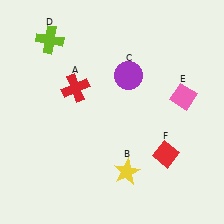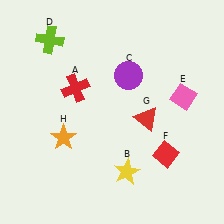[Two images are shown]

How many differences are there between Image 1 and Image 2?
There are 2 differences between the two images.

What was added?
A red triangle (G), an orange star (H) were added in Image 2.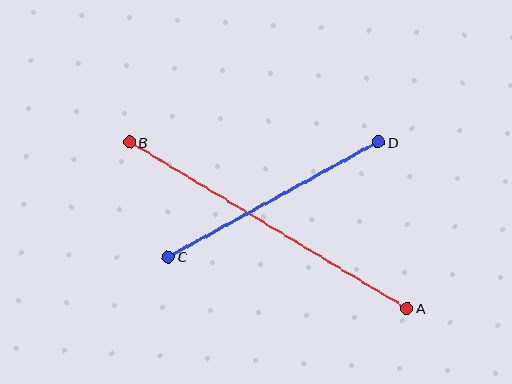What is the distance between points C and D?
The distance is approximately 239 pixels.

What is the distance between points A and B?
The distance is approximately 323 pixels.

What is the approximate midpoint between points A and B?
The midpoint is at approximately (268, 225) pixels.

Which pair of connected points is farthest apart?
Points A and B are farthest apart.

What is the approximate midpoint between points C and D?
The midpoint is at approximately (273, 199) pixels.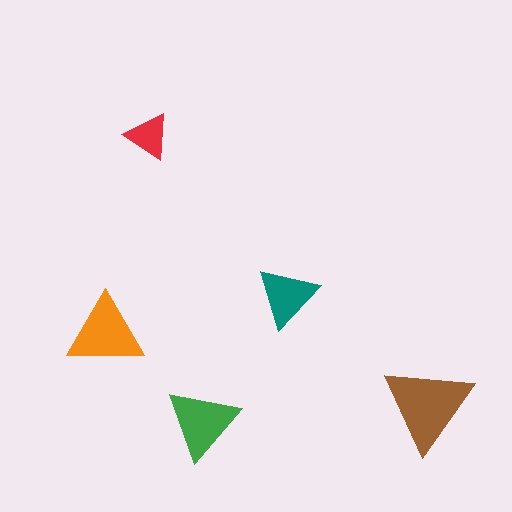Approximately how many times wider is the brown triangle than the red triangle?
About 2 times wider.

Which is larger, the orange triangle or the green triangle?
The orange one.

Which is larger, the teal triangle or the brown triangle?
The brown one.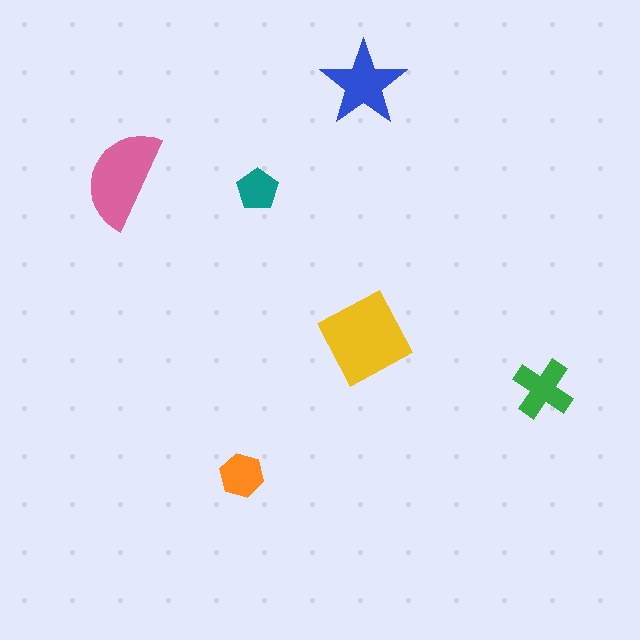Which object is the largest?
The yellow square.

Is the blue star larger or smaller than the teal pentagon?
Larger.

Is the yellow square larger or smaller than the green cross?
Larger.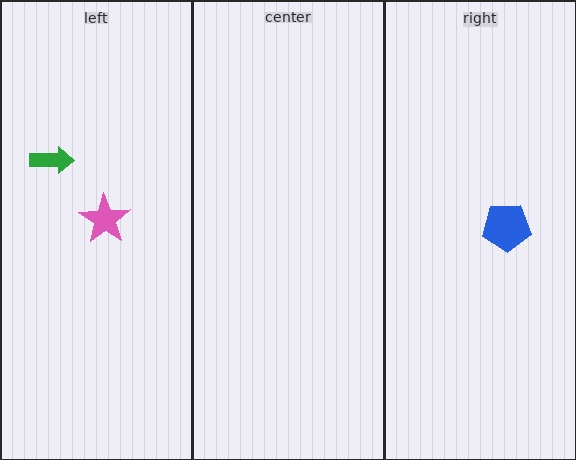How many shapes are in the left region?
2.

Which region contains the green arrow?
The left region.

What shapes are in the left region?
The green arrow, the pink star.